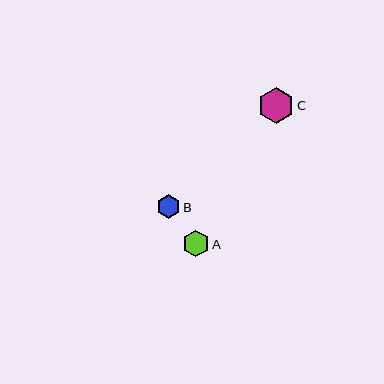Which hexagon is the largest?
Hexagon C is the largest with a size of approximately 36 pixels.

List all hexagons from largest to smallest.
From largest to smallest: C, A, B.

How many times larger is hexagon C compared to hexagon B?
Hexagon C is approximately 1.6 times the size of hexagon B.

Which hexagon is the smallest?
Hexagon B is the smallest with a size of approximately 23 pixels.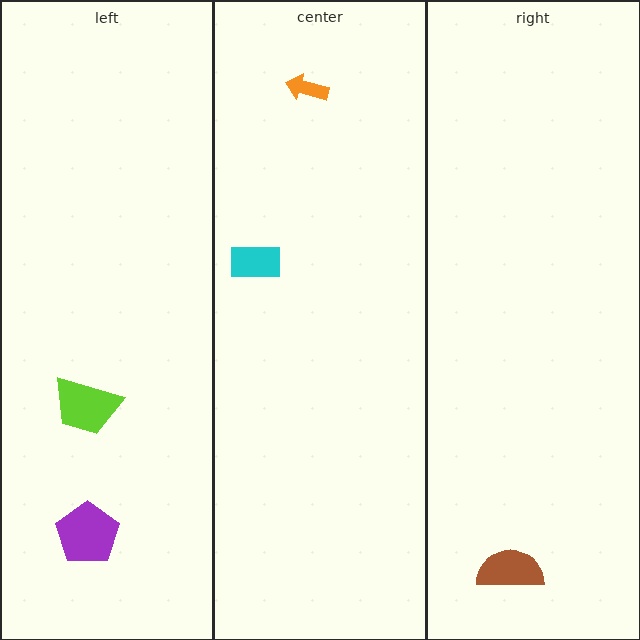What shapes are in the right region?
The brown semicircle.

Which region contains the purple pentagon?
The left region.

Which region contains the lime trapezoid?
The left region.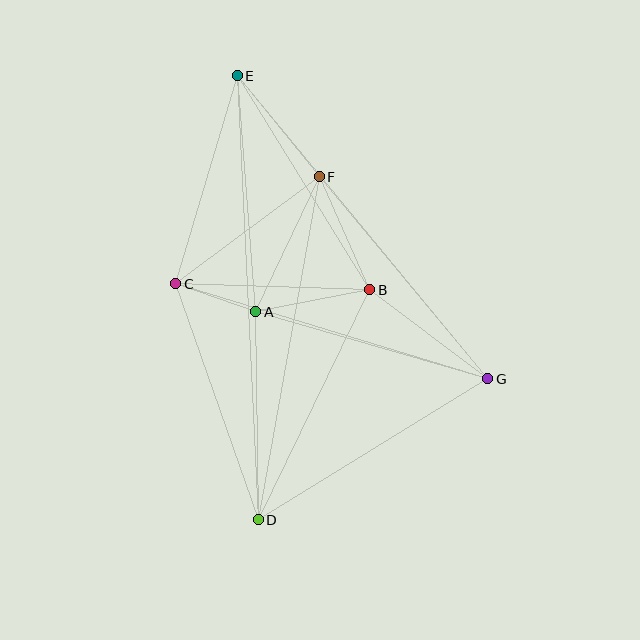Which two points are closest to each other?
Points A and C are closest to each other.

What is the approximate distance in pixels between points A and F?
The distance between A and F is approximately 149 pixels.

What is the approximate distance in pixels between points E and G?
The distance between E and G is approximately 393 pixels.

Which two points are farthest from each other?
Points D and E are farthest from each other.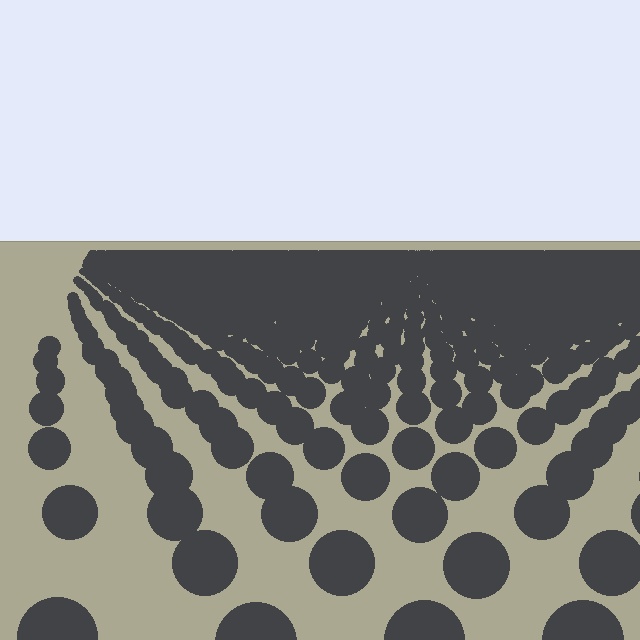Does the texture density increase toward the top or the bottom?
Density increases toward the top.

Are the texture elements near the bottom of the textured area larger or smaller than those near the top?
Larger. Near the bottom, elements are closer to the viewer and appear at a bigger on-screen size.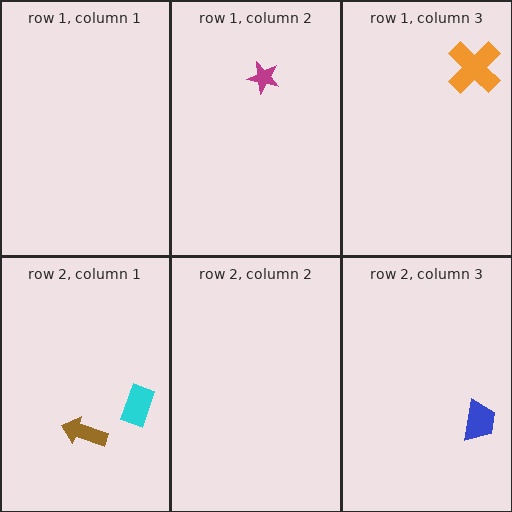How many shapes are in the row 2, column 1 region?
2.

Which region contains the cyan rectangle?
The row 2, column 1 region.